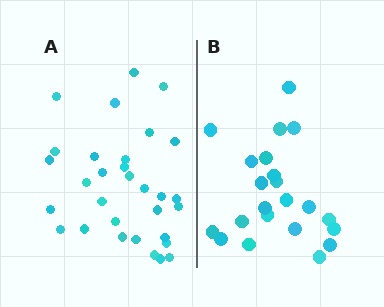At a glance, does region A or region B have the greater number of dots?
Region A (the left region) has more dots.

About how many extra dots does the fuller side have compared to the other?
Region A has roughly 8 or so more dots than region B.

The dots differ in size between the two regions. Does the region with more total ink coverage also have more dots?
No. Region B has more total ink coverage because its dots are larger, but region A actually contains more individual dots. Total area can be misleading — the number of items is what matters here.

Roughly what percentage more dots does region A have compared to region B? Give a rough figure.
About 40% more.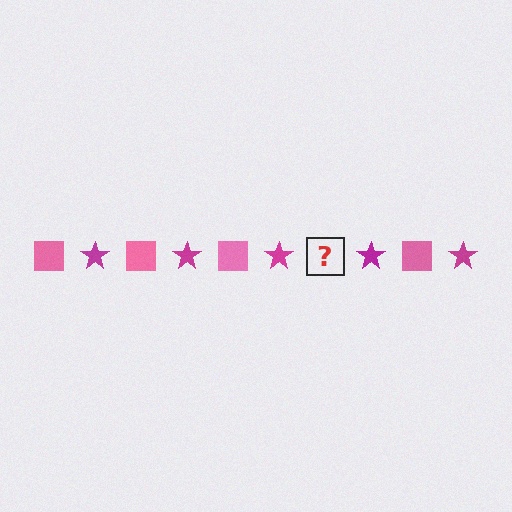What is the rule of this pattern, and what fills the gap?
The rule is that the pattern alternates between pink square and magenta star. The gap should be filled with a pink square.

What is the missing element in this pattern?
The missing element is a pink square.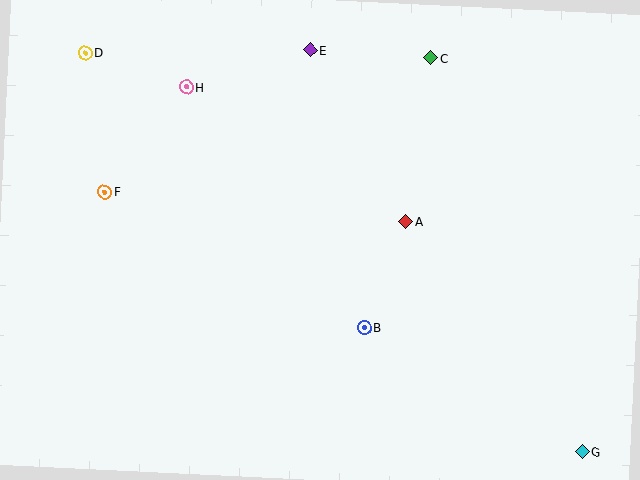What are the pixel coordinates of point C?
Point C is at (431, 58).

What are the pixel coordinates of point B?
Point B is at (364, 327).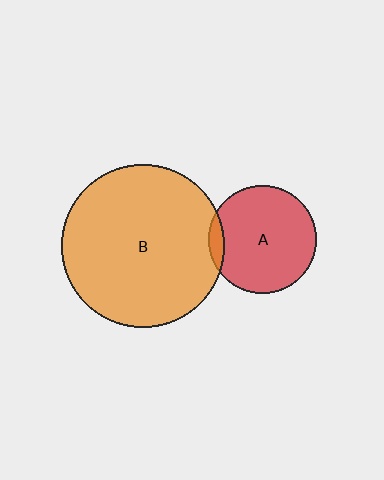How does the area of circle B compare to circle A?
Approximately 2.3 times.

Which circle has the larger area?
Circle B (orange).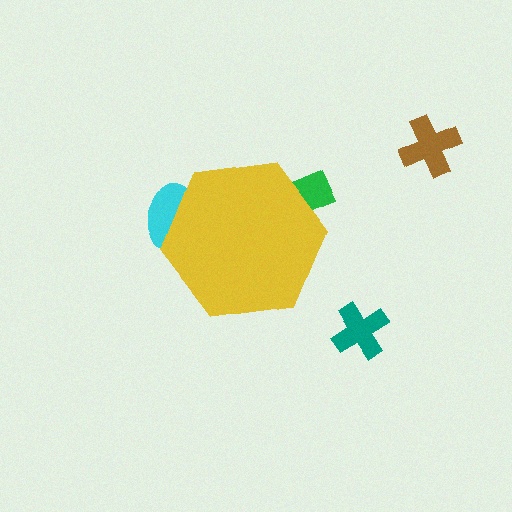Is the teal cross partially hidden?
No, the teal cross is fully visible.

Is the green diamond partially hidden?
Yes, the green diamond is partially hidden behind the yellow hexagon.